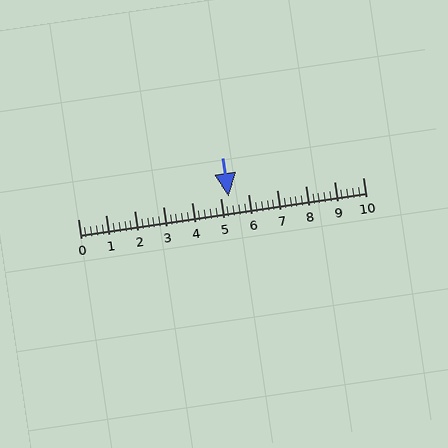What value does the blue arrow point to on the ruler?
The blue arrow points to approximately 5.3.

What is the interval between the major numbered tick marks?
The major tick marks are spaced 1 units apart.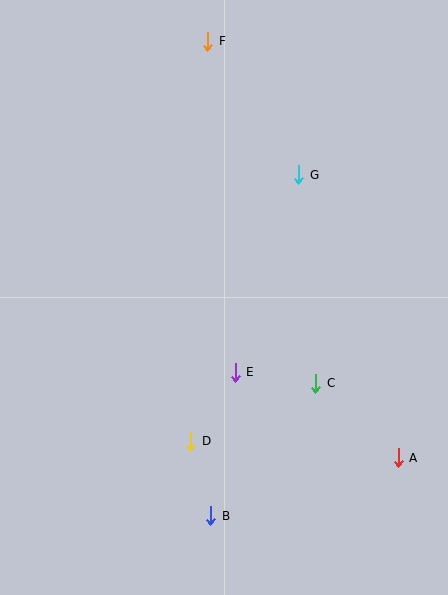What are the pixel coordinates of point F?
Point F is at (208, 41).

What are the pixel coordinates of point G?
Point G is at (299, 175).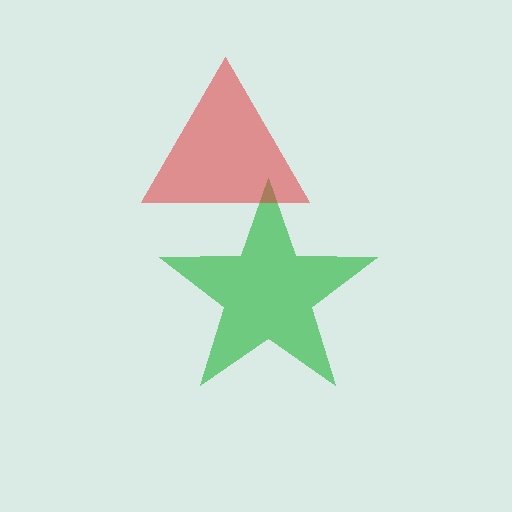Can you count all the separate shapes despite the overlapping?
Yes, there are 2 separate shapes.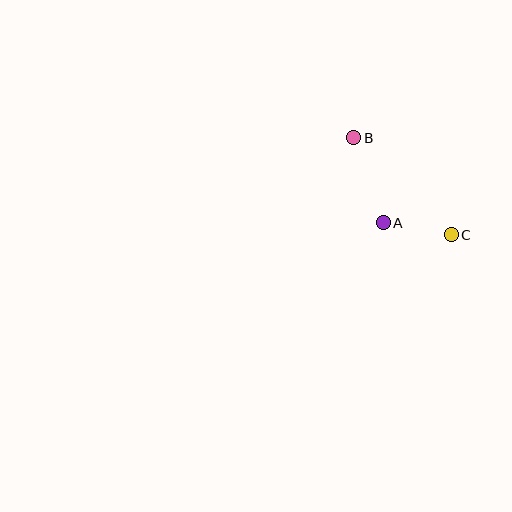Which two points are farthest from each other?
Points B and C are farthest from each other.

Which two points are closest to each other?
Points A and C are closest to each other.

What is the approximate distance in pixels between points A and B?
The distance between A and B is approximately 90 pixels.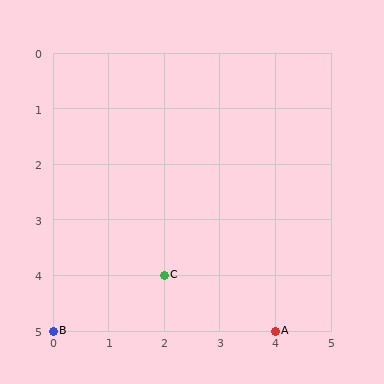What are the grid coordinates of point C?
Point C is at grid coordinates (2, 4).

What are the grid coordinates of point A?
Point A is at grid coordinates (4, 5).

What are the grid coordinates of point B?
Point B is at grid coordinates (0, 5).